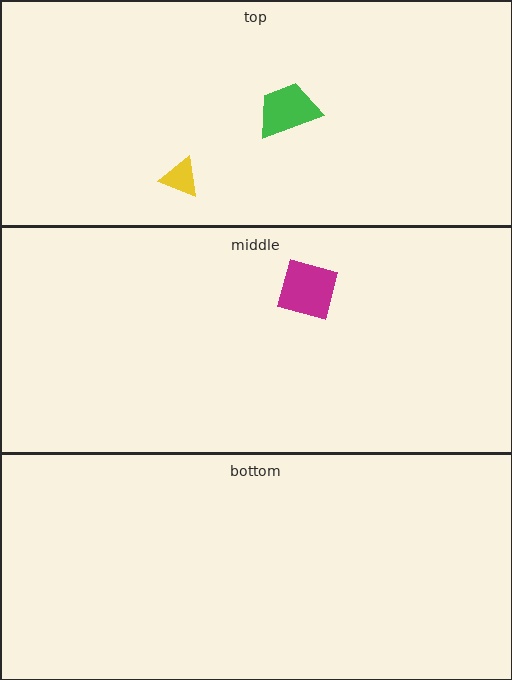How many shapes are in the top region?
2.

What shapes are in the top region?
The green trapezoid, the yellow triangle.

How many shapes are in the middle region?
1.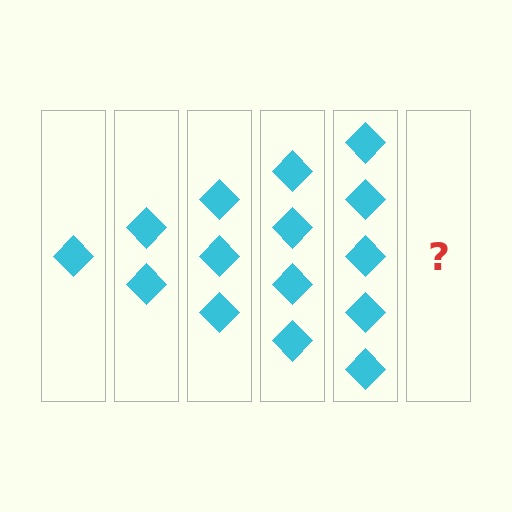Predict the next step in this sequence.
The next step is 6 diamonds.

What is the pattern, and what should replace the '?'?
The pattern is that each step adds one more diamond. The '?' should be 6 diamonds.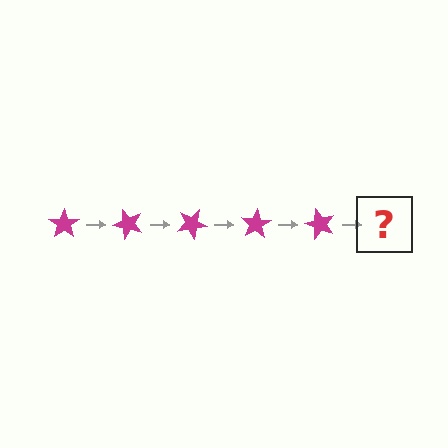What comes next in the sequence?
The next element should be a magenta star rotated 250 degrees.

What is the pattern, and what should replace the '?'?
The pattern is that the star rotates 50 degrees each step. The '?' should be a magenta star rotated 250 degrees.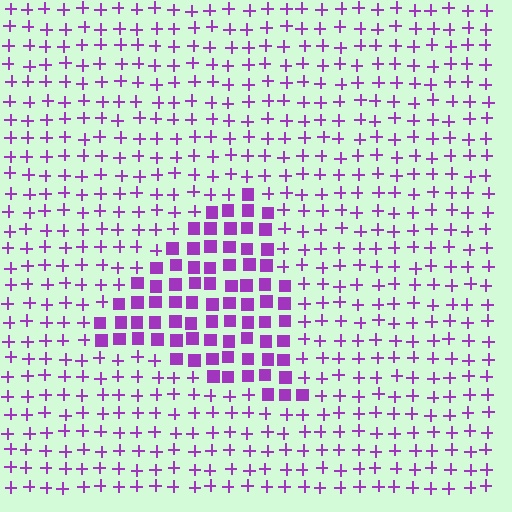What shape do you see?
I see a triangle.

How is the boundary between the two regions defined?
The boundary is defined by a change in element shape: squares inside vs. plus signs outside. All elements share the same color and spacing.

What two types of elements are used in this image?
The image uses squares inside the triangle region and plus signs outside it.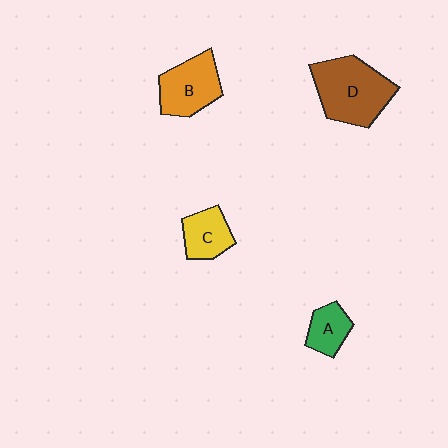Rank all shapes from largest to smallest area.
From largest to smallest: D (brown), B (orange), C (yellow), A (green).